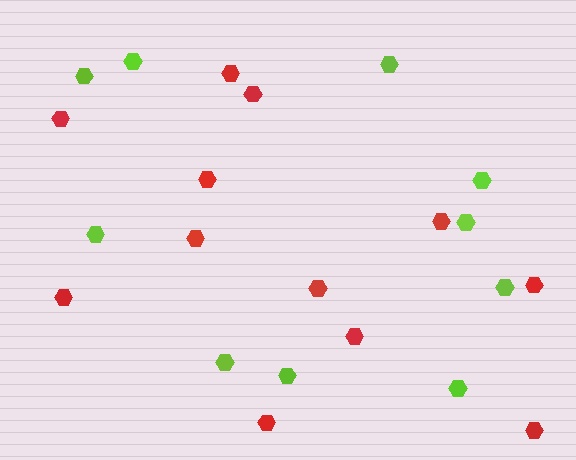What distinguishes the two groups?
There are 2 groups: one group of red hexagons (12) and one group of lime hexagons (10).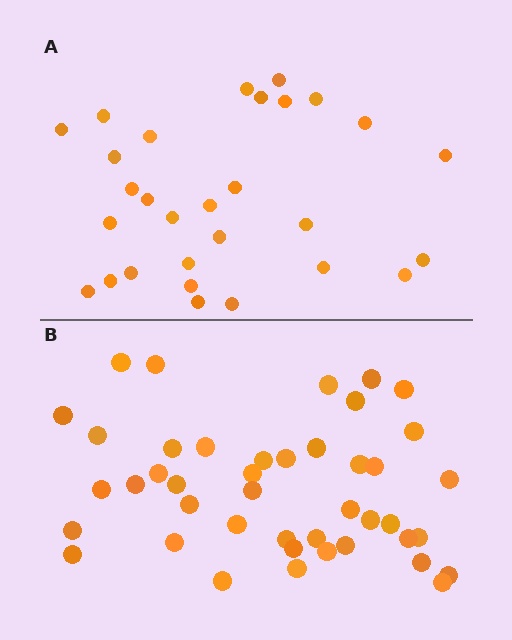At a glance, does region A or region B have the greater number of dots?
Region B (the bottom region) has more dots.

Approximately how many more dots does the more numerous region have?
Region B has approximately 15 more dots than region A.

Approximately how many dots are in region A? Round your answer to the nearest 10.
About 30 dots. (The exact count is 29, which rounds to 30.)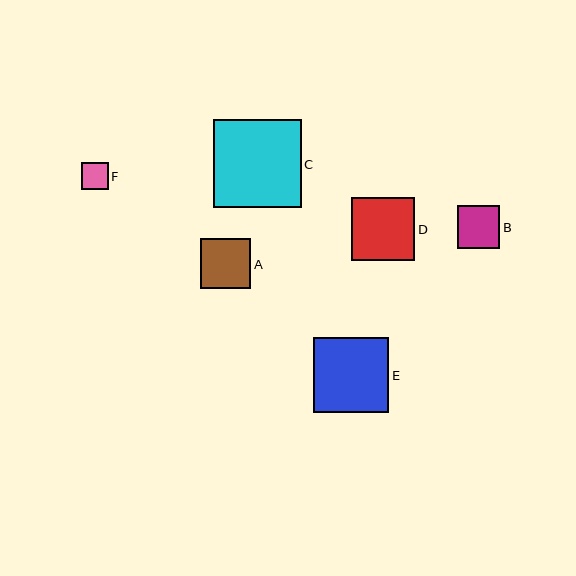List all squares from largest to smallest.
From largest to smallest: C, E, D, A, B, F.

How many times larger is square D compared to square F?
Square D is approximately 2.4 times the size of square F.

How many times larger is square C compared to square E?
Square C is approximately 1.2 times the size of square E.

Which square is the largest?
Square C is the largest with a size of approximately 88 pixels.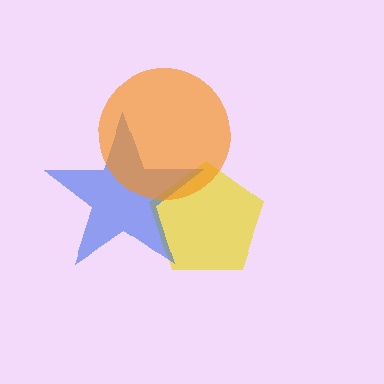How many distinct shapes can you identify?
There are 3 distinct shapes: a yellow pentagon, a blue star, an orange circle.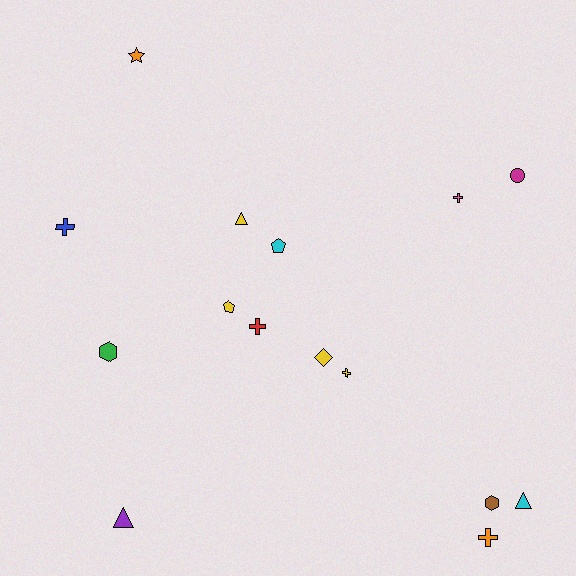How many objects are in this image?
There are 15 objects.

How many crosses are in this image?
There are 5 crosses.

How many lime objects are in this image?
There are no lime objects.